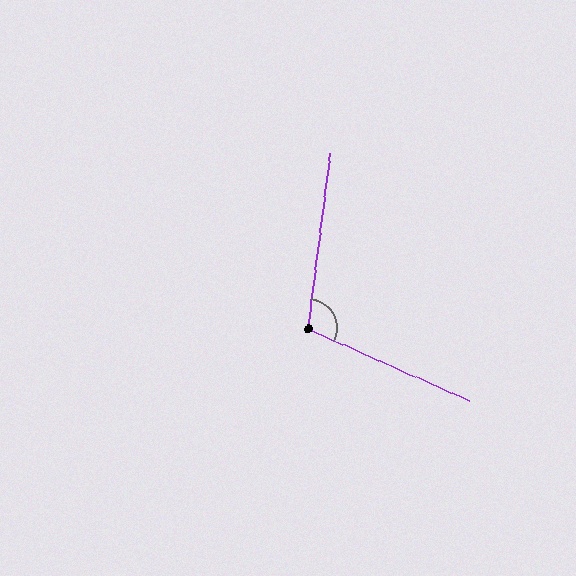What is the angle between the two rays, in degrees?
Approximately 107 degrees.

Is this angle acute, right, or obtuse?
It is obtuse.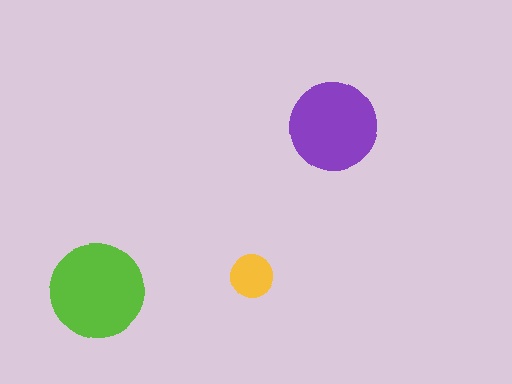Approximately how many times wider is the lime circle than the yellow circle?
About 2 times wider.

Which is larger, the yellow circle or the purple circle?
The purple one.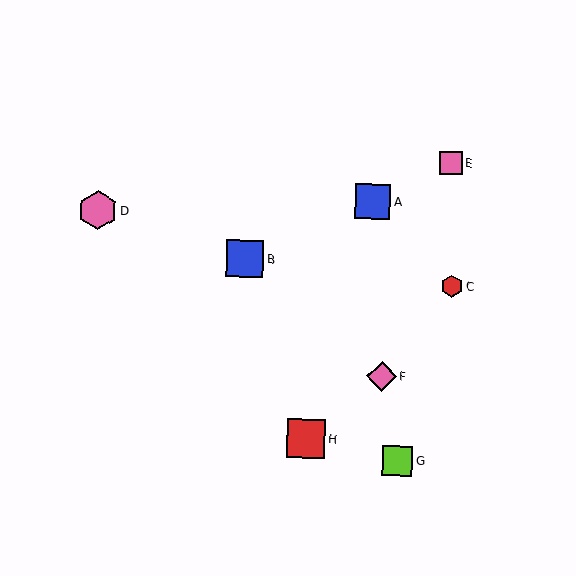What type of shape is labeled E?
Shape E is a pink square.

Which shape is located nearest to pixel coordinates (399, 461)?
The lime square (labeled G) at (398, 460) is nearest to that location.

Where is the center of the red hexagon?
The center of the red hexagon is at (452, 286).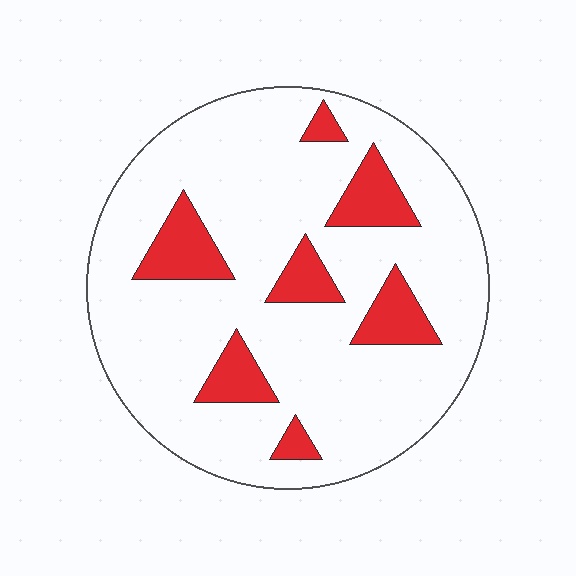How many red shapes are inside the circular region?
7.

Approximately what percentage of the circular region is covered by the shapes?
Approximately 15%.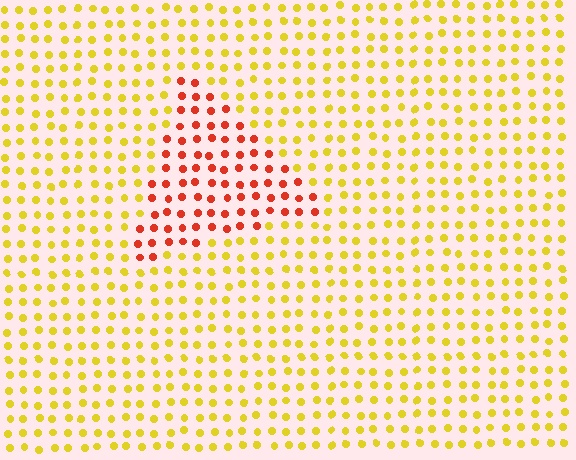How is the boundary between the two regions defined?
The boundary is defined purely by a slight shift in hue (about 51 degrees). Spacing, size, and orientation are identical on both sides.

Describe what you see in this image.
The image is filled with small yellow elements in a uniform arrangement. A triangle-shaped region is visible where the elements are tinted to a slightly different hue, forming a subtle color boundary.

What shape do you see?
I see a triangle.